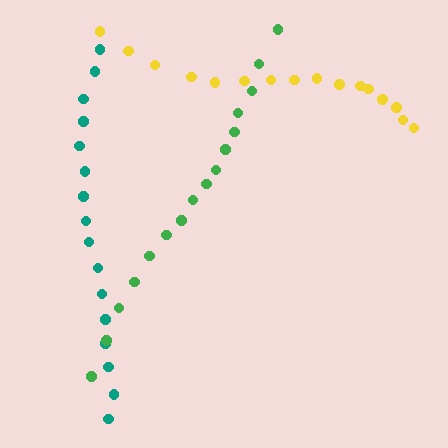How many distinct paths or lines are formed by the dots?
There are 3 distinct paths.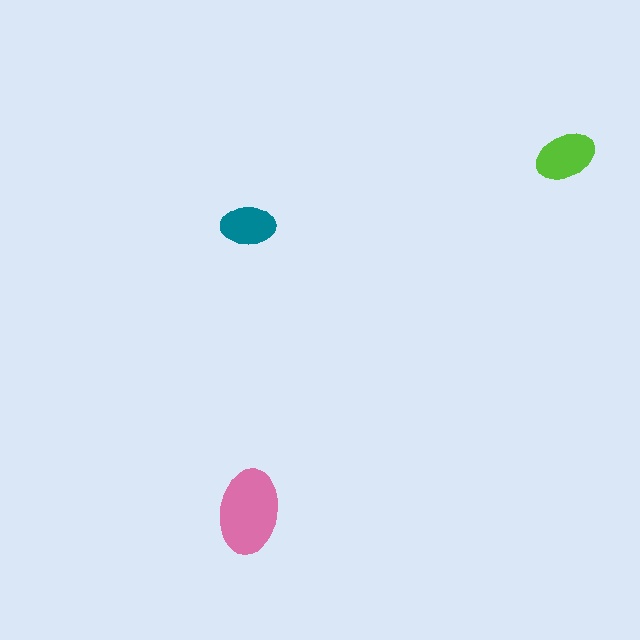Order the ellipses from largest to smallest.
the pink one, the lime one, the teal one.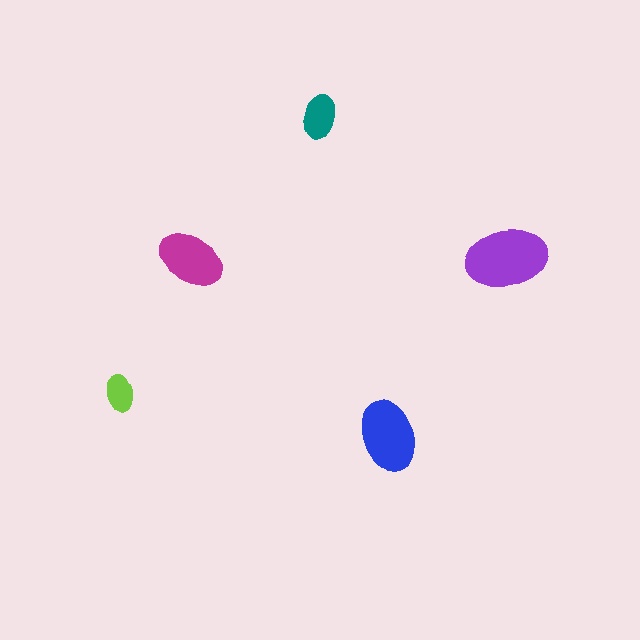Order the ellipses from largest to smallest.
the purple one, the blue one, the magenta one, the teal one, the lime one.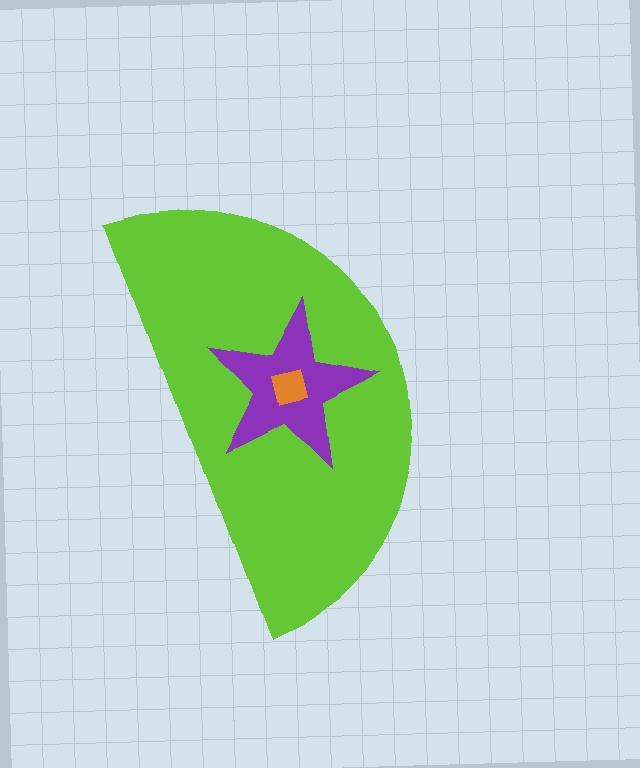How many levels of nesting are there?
3.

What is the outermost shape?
The lime semicircle.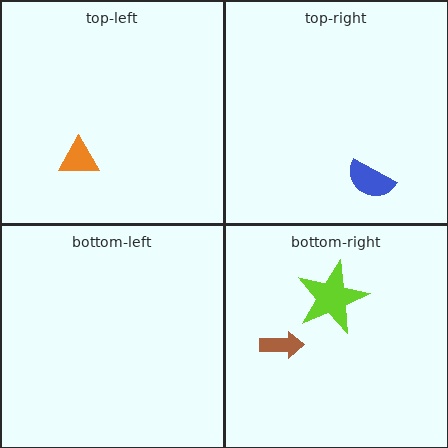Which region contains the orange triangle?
The top-left region.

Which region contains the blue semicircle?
The top-right region.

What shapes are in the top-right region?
The blue semicircle.